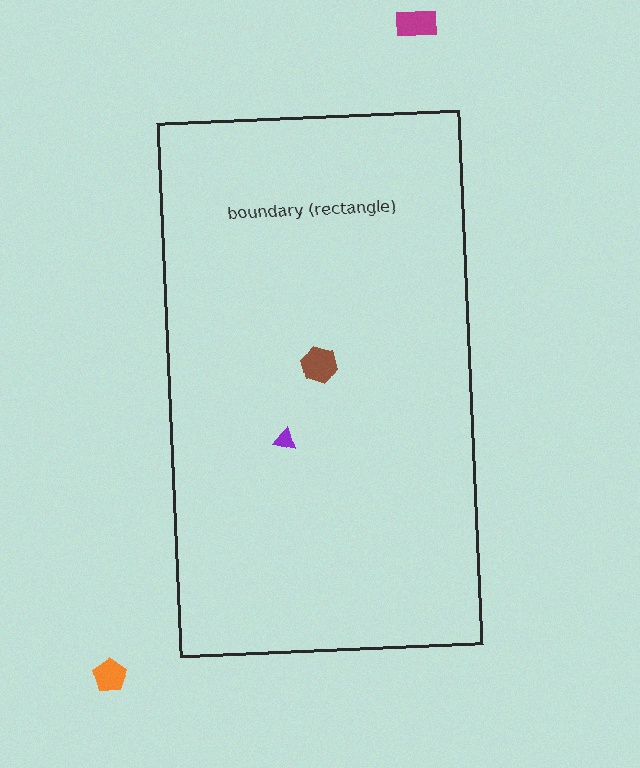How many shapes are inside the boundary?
2 inside, 2 outside.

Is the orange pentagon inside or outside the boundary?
Outside.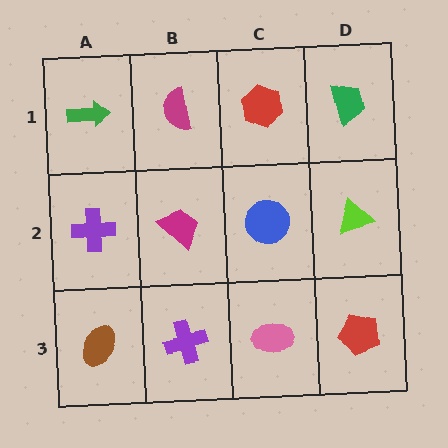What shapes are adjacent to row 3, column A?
A purple cross (row 2, column A), a purple cross (row 3, column B).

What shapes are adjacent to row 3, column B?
A magenta trapezoid (row 2, column B), a brown ellipse (row 3, column A), a pink ellipse (row 3, column C).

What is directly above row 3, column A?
A purple cross.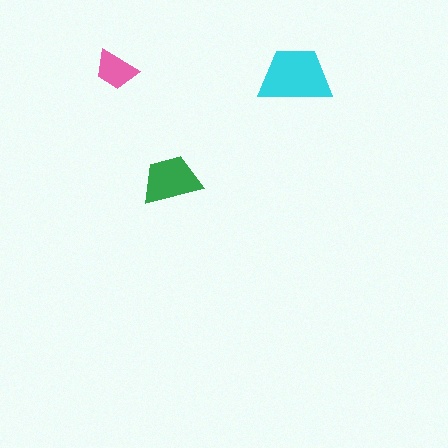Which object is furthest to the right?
The cyan trapezoid is rightmost.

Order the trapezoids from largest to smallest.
the cyan one, the green one, the pink one.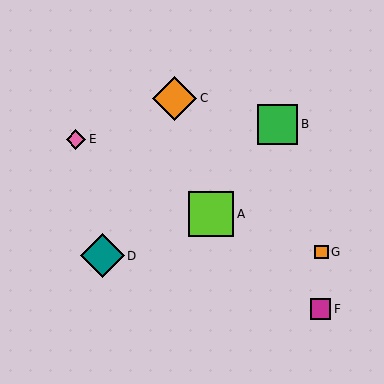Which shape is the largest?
The lime square (labeled A) is the largest.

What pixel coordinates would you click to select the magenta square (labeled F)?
Click at (320, 309) to select the magenta square F.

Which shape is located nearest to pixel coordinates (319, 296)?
The magenta square (labeled F) at (320, 309) is nearest to that location.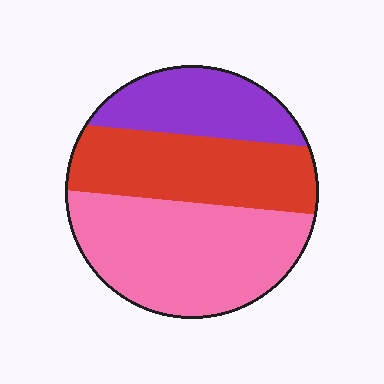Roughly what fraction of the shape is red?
Red takes up about one third (1/3) of the shape.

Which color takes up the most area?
Pink, at roughly 45%.